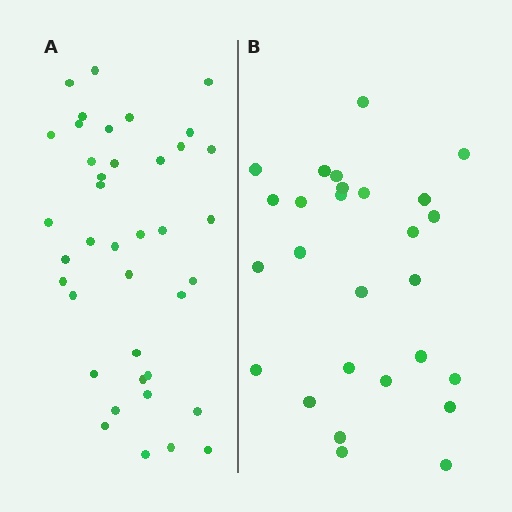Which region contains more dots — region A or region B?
Region A (the left region) has more dots.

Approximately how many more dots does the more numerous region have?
Region A has roughly 12 or so more dots than region B.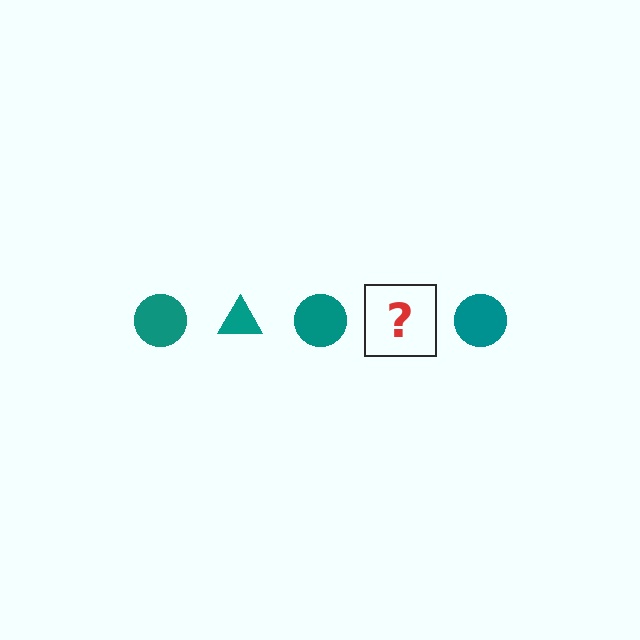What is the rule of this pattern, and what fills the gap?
The rule is that the pattern cycles through circle, triangle shapes in teal. The gap should be filled with a teal triangle.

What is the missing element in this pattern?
The missing element is a teal triangle.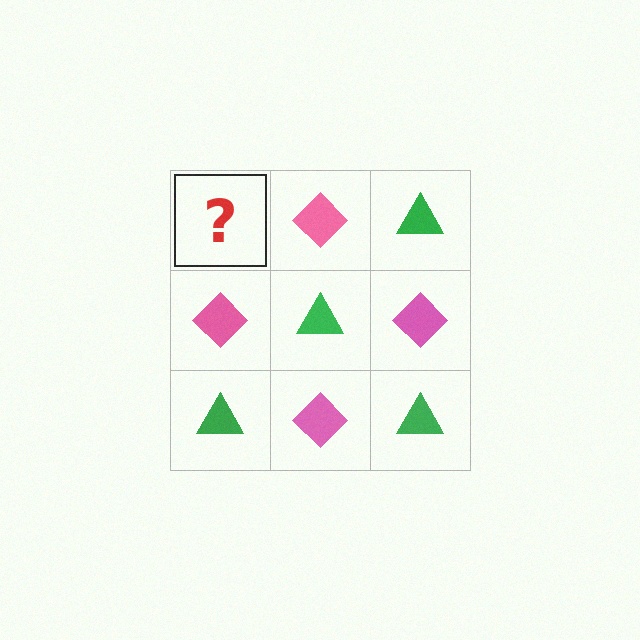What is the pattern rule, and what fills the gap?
The rule is that it alternates green triangle and pink diamond in a checkerboard pattern. The gap should be filled with a green triangle.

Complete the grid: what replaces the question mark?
The question mark should be replaced with a green triangle.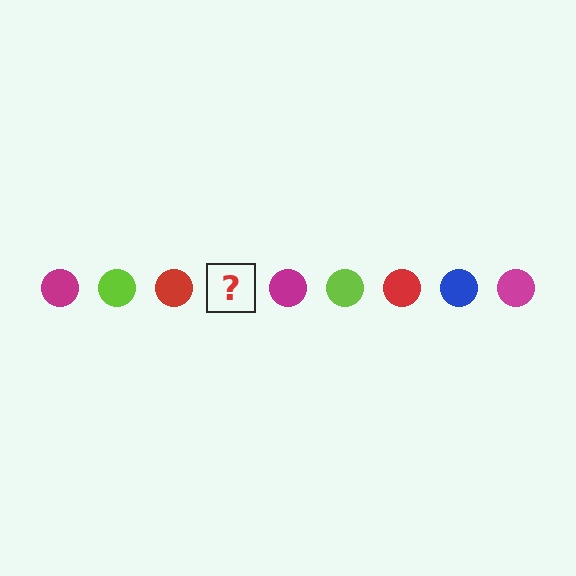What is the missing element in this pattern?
The missing element is a blue circle.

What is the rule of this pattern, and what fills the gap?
The rule is that the pattern cycles through magenta, lime, red, blue circles. The gap should be filled with a blue circle.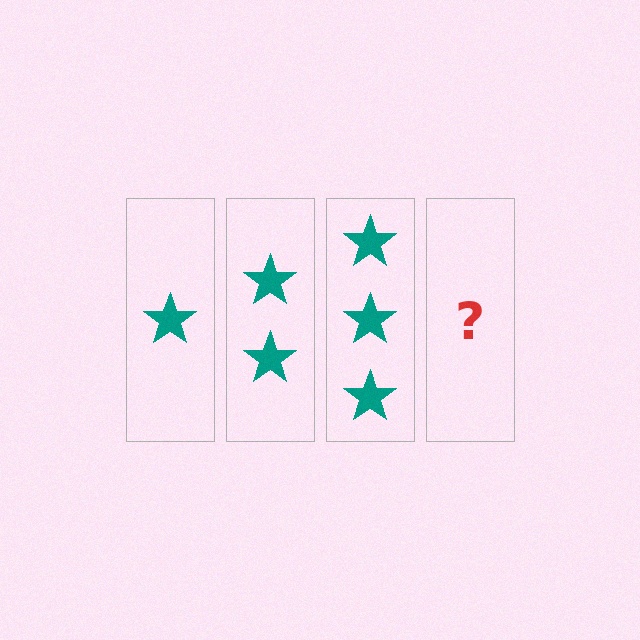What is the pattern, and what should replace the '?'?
The pattern is that each step adds one more star. The '?' should be 4 stars.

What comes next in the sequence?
The next element should be 4 stars.